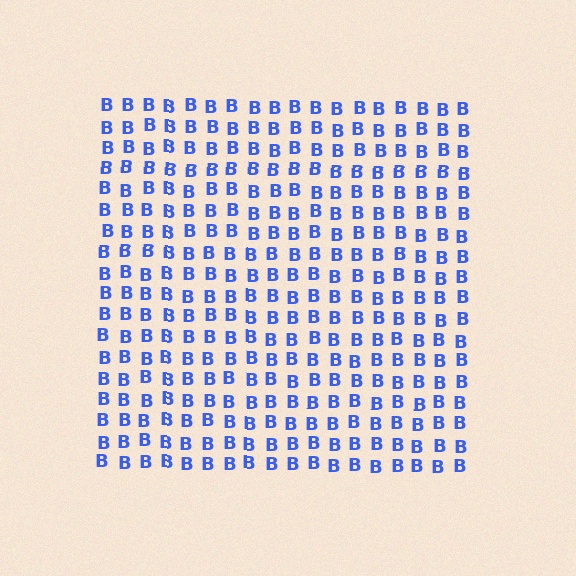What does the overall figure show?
The overall figure shows a square.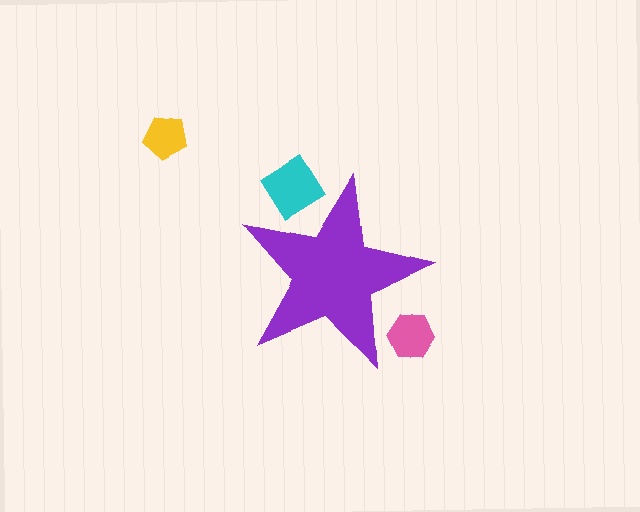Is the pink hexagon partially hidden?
Yes, the pink hexagon is partially hidden behind the purple star.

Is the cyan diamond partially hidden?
Yes, the cyan diamond is partially hidden behind the purple star.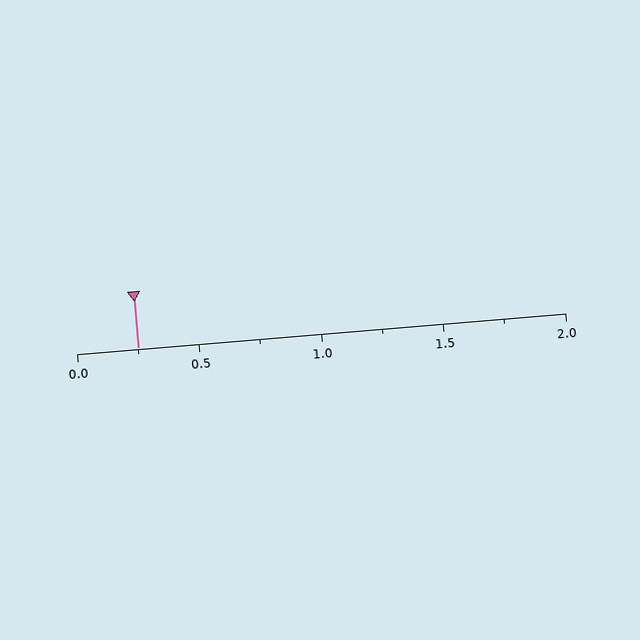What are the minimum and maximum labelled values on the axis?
The axis runs from 0.0 to 2.0.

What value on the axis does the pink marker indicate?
The marker indicates approximately 0.25.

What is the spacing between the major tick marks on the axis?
The major ticks are spaced 0.5 apart.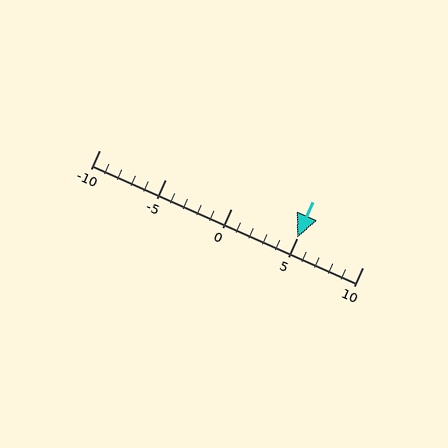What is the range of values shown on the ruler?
The ruler shows values from -10 to 10.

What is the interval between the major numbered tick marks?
The major tick marks are spaced 5 units apart.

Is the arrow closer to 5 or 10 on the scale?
The arrow is closer to 5.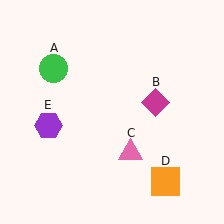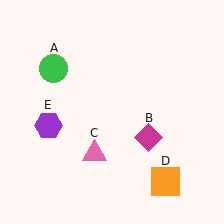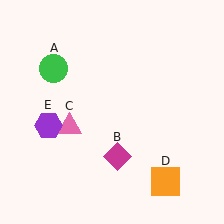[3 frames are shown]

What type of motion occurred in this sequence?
The magenta diamond (object B), pink triangle (object C) rotated clockwise around the center of the scene.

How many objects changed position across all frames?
2 objects changed position: magenta diamond (object B), pink triangle (object C).